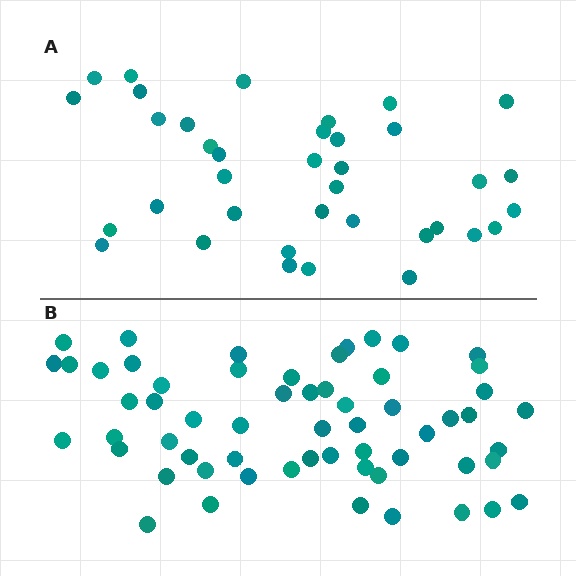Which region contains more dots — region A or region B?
Region B (the bottom region) has more dots.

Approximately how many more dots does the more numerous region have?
Region B has approximately 20 more dots than region A.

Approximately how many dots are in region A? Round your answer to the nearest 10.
About 40 dots. (The exact count is 37, which rounds to 40.)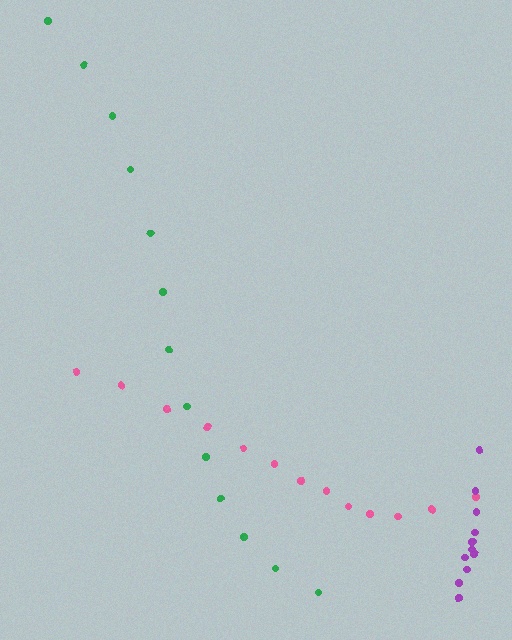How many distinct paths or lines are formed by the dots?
There are 3 distinct paths.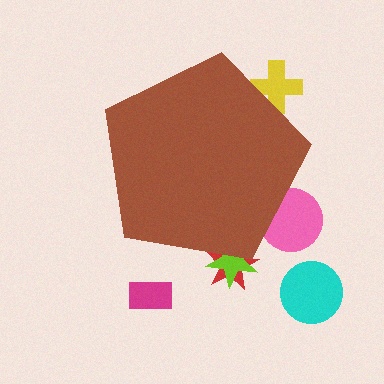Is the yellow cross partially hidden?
Yes, the yellow cross is partially hidden behind the brown pentagon.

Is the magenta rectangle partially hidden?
No, the magenta rectangle is fully visible.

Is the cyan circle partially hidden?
No, the cyan circle is fully visible.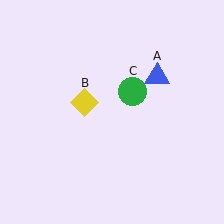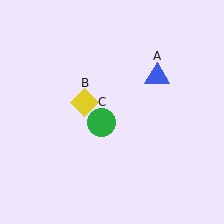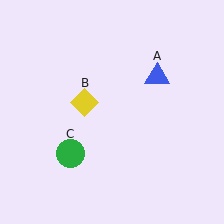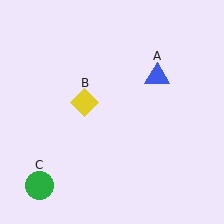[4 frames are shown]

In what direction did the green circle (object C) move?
The green circle (object C) moved down and to the left.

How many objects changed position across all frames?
1 object changed position: green circle (object C).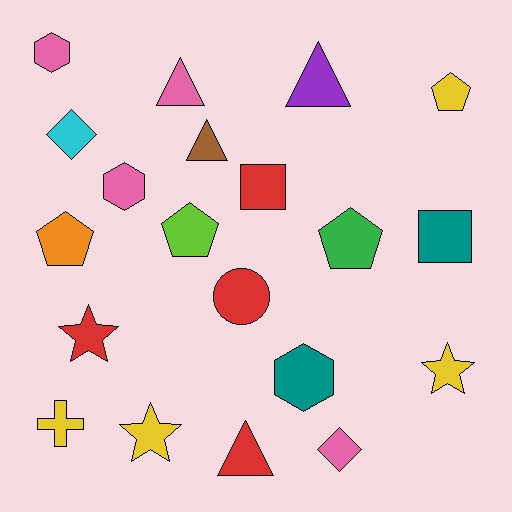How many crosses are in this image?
There is 1 cross.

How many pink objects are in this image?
There are 4 pink objects.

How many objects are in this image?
There are 20 objects.